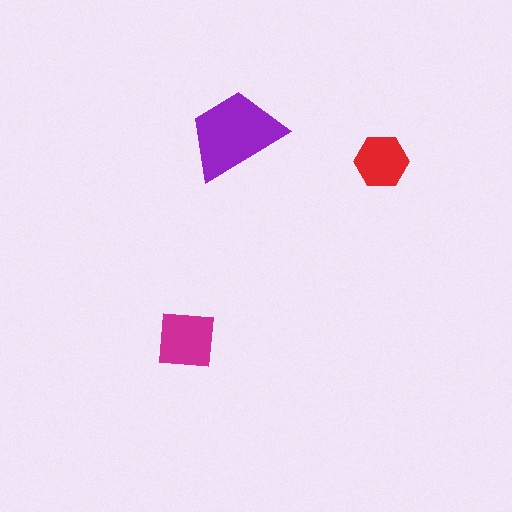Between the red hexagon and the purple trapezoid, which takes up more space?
The purple trapezoid.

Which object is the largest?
The purple trapezoid.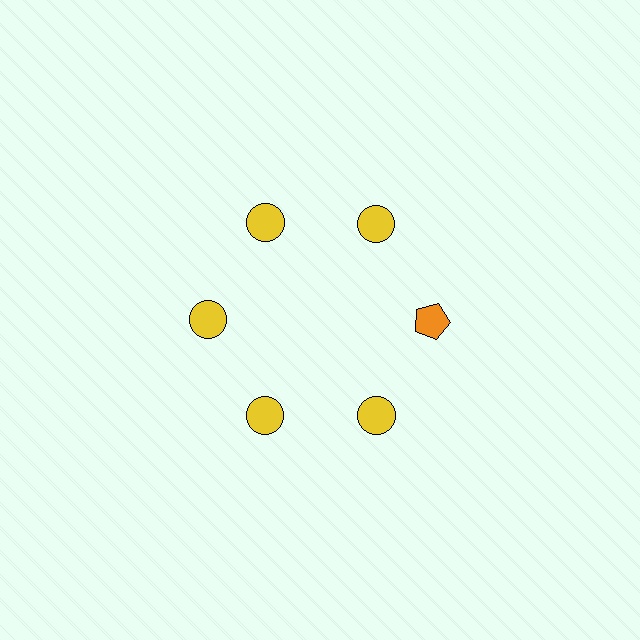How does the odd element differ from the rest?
It differs in both color (orange instead of yellow) and shape (pentagon instead of circle).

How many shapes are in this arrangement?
There are 6 shapes arranged in a ring pattern.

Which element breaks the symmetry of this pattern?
The orange pentagon at roughly the 3 o'clock position breaks the symmetry. All other shapes are yellow circles.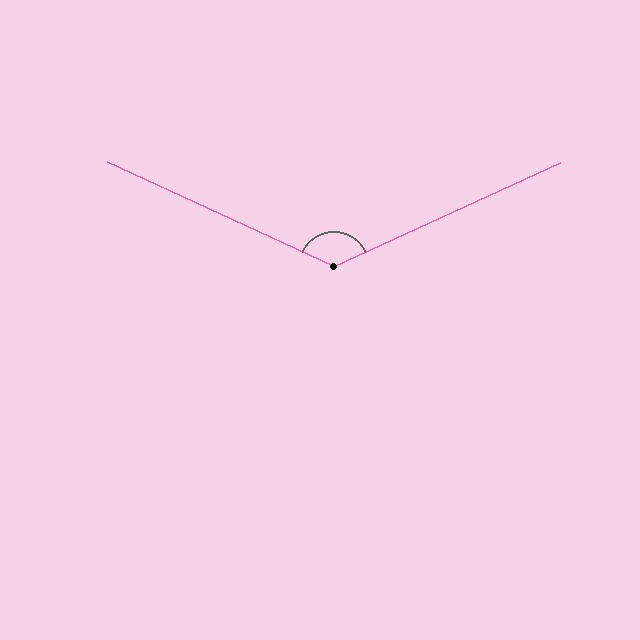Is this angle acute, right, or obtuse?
It is obtuse.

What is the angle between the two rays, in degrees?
Approximately 130 degrees.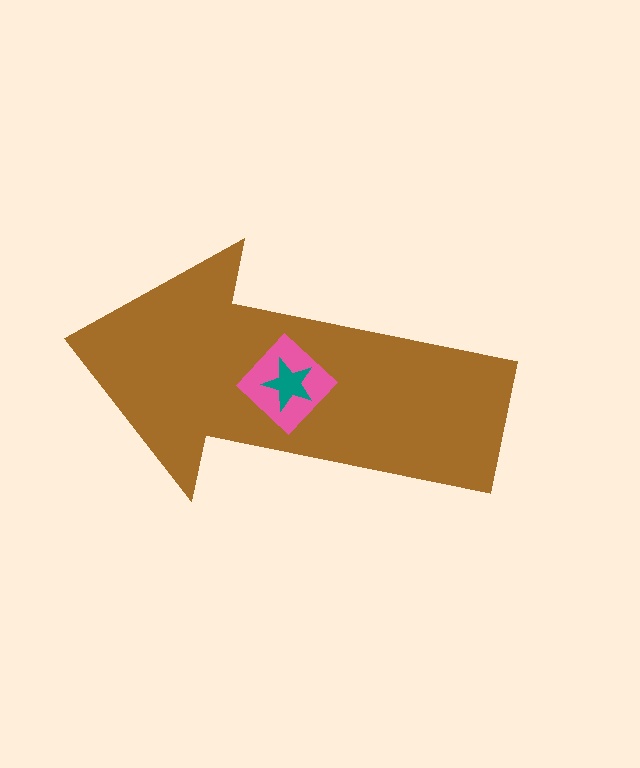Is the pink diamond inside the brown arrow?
Yes.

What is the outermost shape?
The brown arrow.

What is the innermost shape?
The teal star.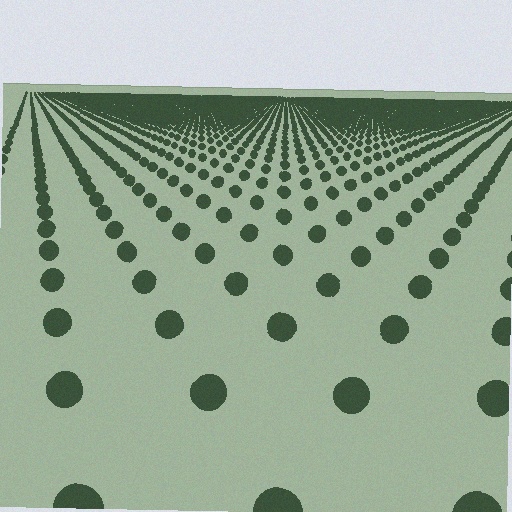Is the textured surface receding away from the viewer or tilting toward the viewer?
The surface is receding away from the viewer. Texture elements get smaller and denser toward the top.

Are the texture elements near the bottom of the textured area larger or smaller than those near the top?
Larger. Near the bottom, elements are closer to the viewer and appear at a bigger on-screen size.